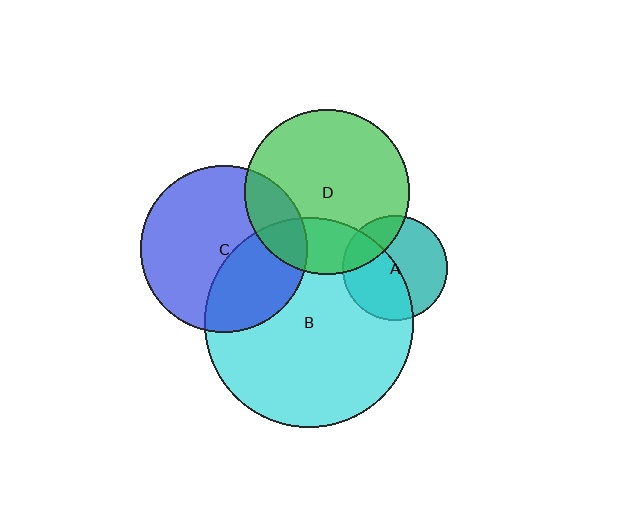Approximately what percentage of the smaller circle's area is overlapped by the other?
Approximately 20%.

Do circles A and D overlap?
Yes.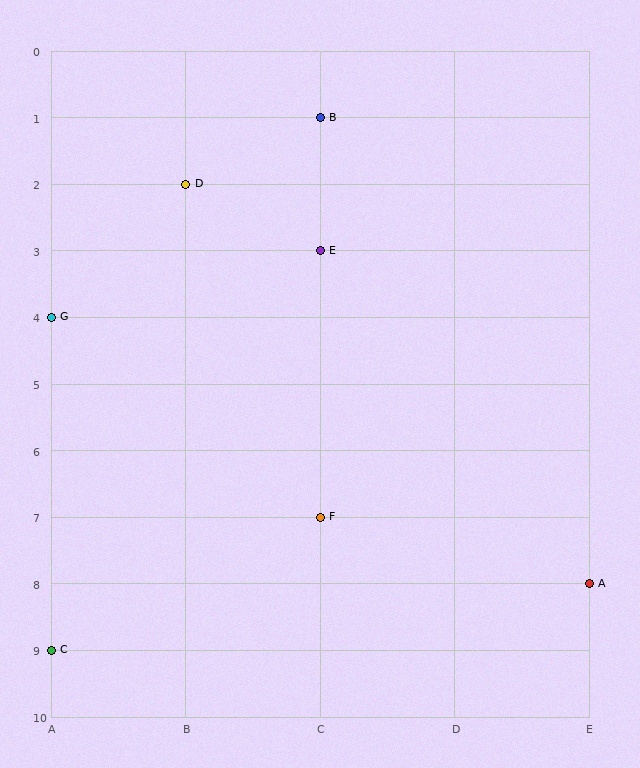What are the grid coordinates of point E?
Point E is at grid coordinates (C, 3).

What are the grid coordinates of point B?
Point B is at grid coordinates (C, 1).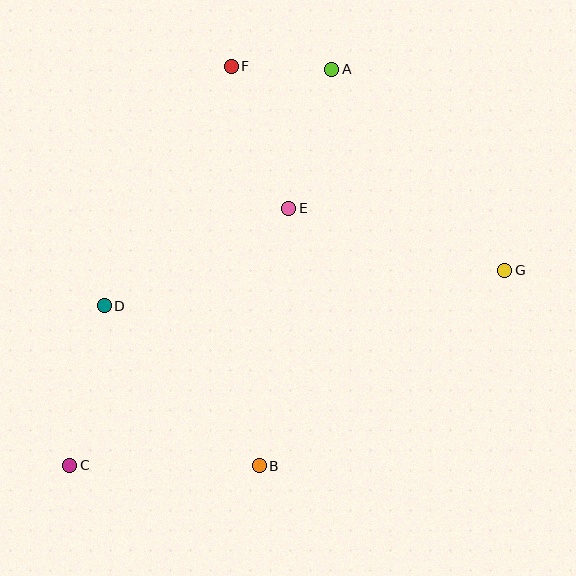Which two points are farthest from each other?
Points C and G are farthest from each other.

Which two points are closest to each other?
Points A and F are closest to each other.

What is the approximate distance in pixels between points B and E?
The distance between B and E is approximately 259 pixels.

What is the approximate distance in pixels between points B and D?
The distance between B and D is approximately 223 pixels.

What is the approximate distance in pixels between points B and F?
The distance between B and F is approximately 401 pixels.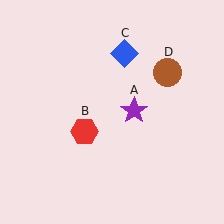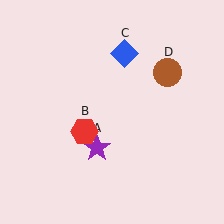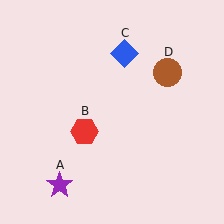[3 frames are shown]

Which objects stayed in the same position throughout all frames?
Red hexagon (object B) and blue diamond (object C) and brown circle (object D) remained stationary.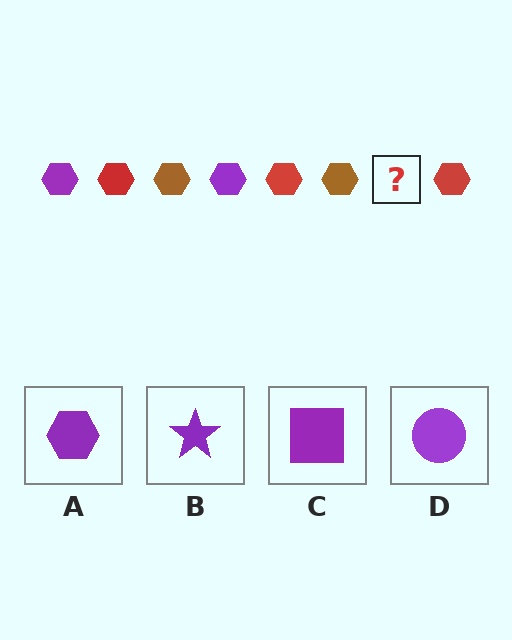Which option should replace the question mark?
Option A.